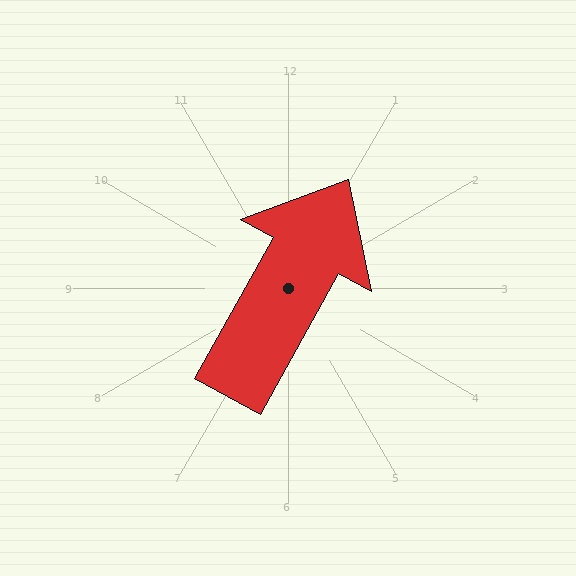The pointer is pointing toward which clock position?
Roughly 1 o'clock.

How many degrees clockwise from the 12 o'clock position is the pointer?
Approximately 29 degrees.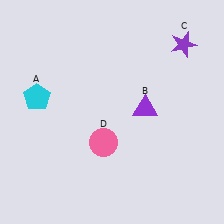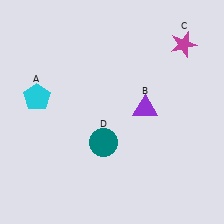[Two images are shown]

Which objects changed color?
C changed from purple to magenta. D changed from pink to teal.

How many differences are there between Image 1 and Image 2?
There are 2 differences between the two images.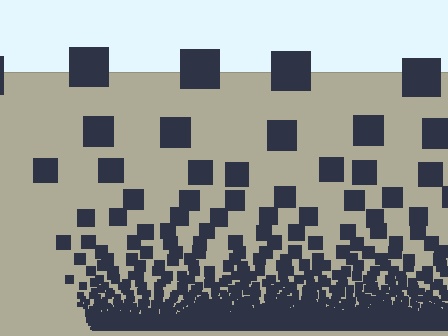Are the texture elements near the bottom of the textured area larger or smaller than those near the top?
Smaller. The gradient is inverted — elements near the bottom are smaller and denser.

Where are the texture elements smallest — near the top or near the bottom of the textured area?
Near the bottom.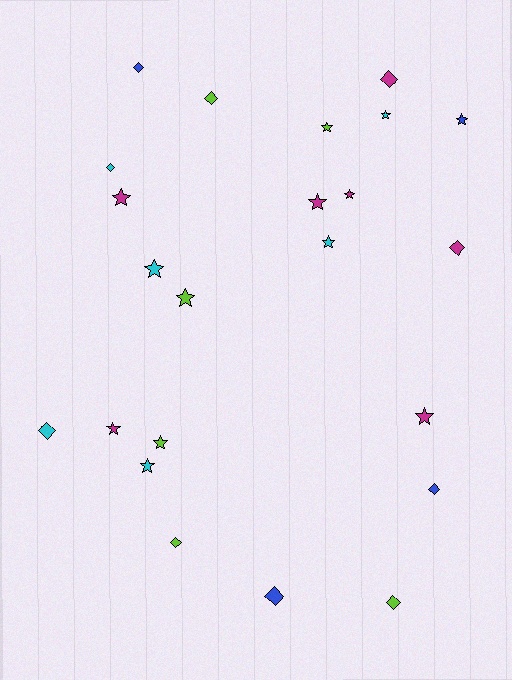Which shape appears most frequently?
Star, with 13 objects.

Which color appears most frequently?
Magenta, with 7 objects.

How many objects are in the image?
There are 23 objects.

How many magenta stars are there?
There are 5 magenta stars.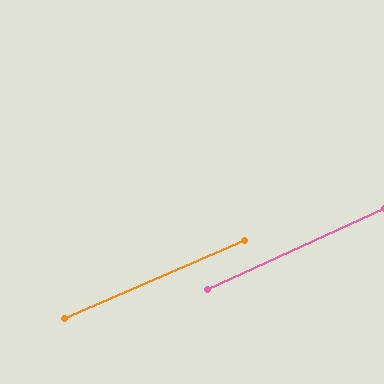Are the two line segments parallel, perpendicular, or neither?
Parallel — their directions differ by only 0.8°.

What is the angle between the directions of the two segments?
Approximately 1 degree.